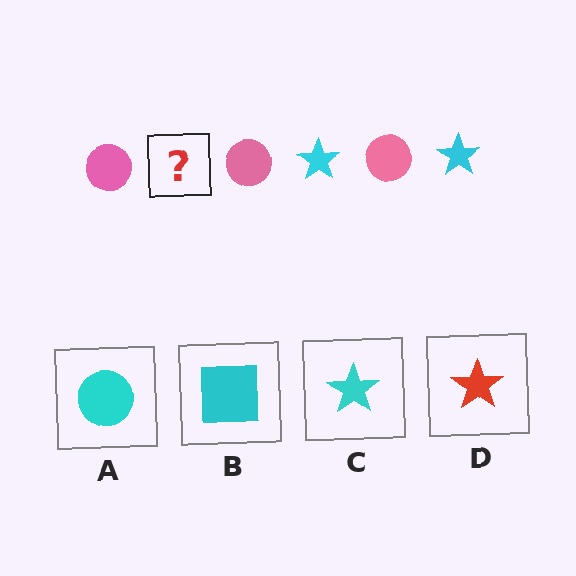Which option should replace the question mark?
Option C.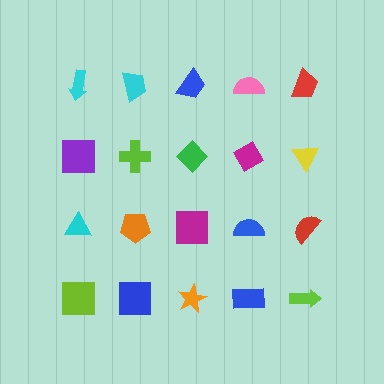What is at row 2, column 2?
A lime cross.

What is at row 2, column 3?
A green diamond.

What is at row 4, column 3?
An orange star.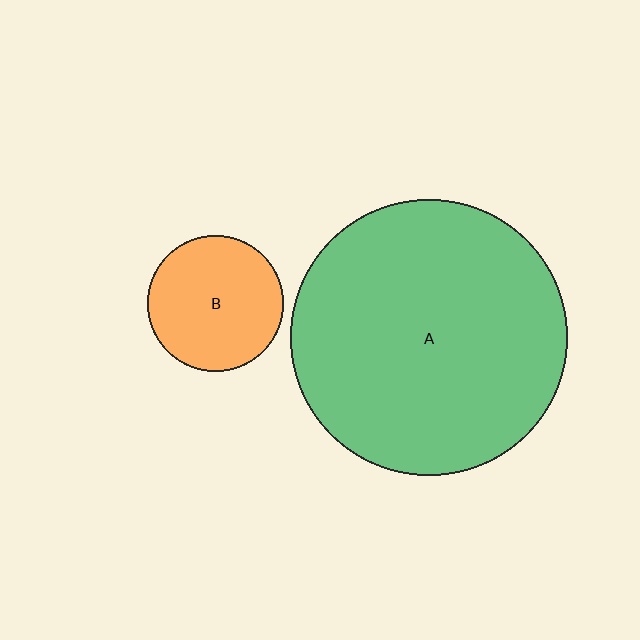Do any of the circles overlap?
No, none of the circles overlap.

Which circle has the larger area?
Circle A (green).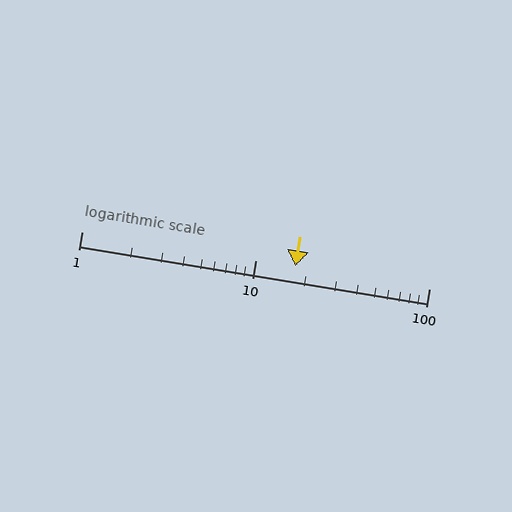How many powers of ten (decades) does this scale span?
The scale spans 2 decades, from 1 to 100.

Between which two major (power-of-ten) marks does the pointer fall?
The pointer is between 10 and 100.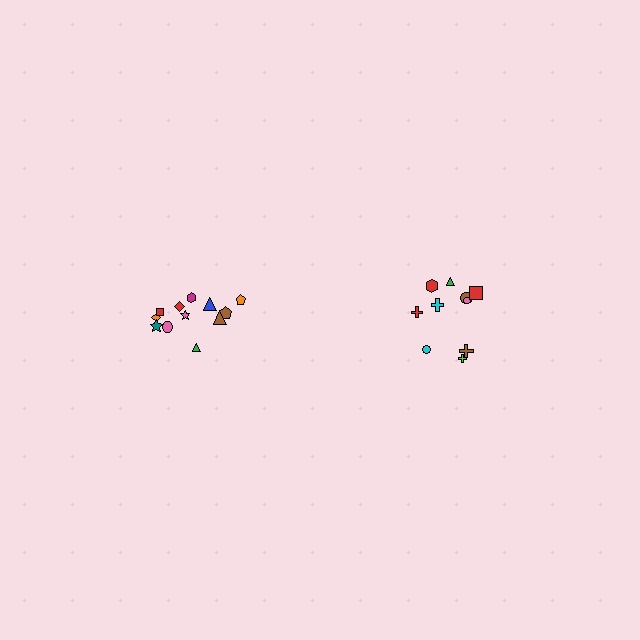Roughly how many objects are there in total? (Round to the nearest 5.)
Roughly 20 objects in total.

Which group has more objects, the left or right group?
The left group.